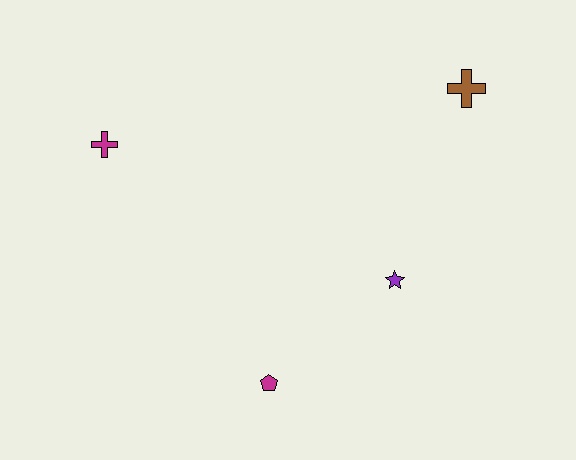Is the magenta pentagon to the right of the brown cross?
No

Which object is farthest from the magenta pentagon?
The brown cross is farthest from the magenta pentagon.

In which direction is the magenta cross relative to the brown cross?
The magenta cross is to the left of the brown cross.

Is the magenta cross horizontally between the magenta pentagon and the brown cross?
No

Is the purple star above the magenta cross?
No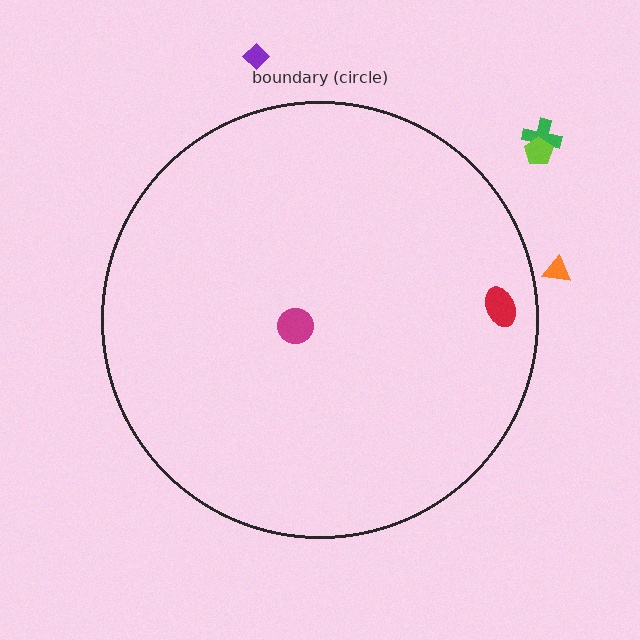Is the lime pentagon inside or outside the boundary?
Outside.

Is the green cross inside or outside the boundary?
Outside.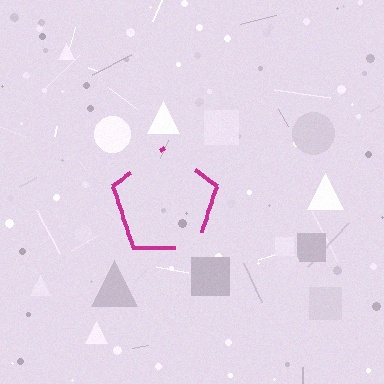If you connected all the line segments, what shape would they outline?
They would outline a pentagon.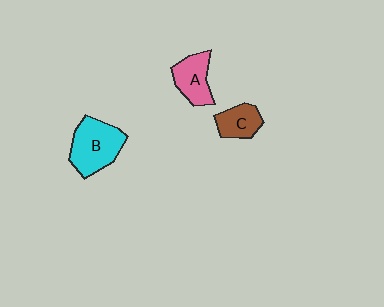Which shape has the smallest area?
Shape C (brown).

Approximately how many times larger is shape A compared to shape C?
Approximately 1.2 times.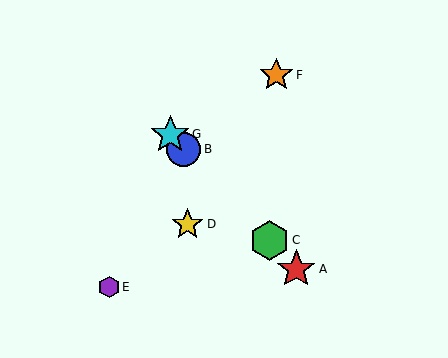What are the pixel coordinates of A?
Object A is at (296, 269).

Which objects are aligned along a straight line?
Objects A, B, C, G are aligned along a straight line.